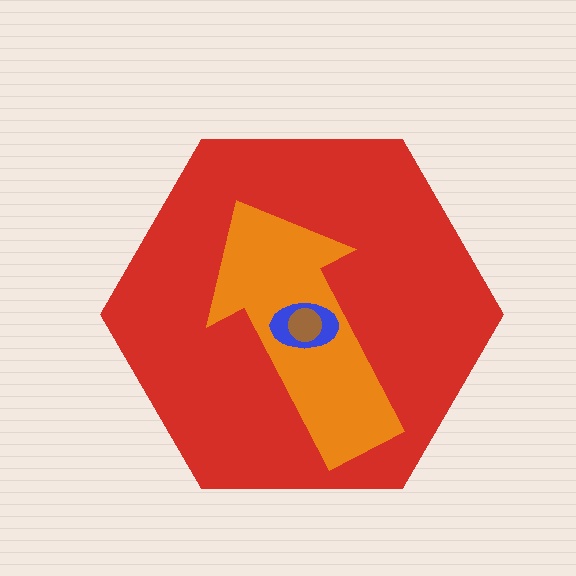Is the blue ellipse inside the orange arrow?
Yes.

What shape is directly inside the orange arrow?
The blue ellipse.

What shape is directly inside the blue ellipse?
The brown circle.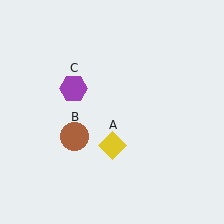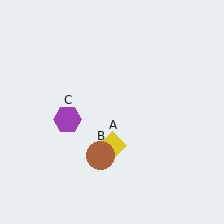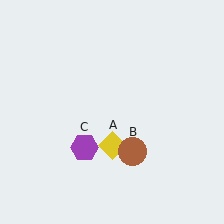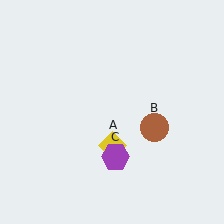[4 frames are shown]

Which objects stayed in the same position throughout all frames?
Yellow diamond (object A) remained stationary.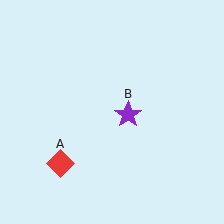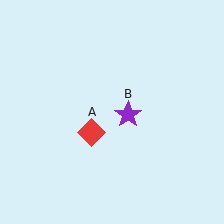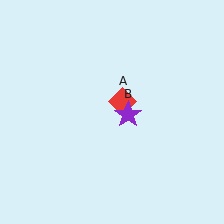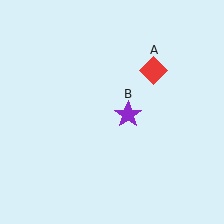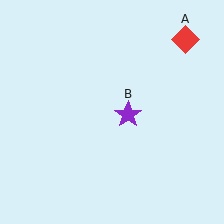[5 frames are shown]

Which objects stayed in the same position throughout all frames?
Purple star (object B) remained stationary.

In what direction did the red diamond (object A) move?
The red diamond (object A) moved up and to the right.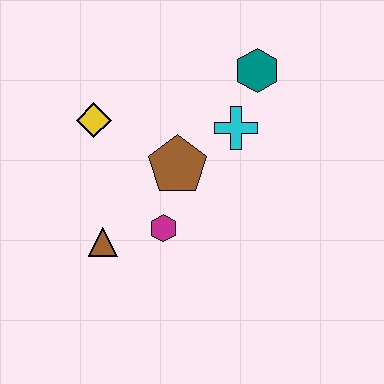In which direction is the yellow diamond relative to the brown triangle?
The yellow diamond is above the brown triangle.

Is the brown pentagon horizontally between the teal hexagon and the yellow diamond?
Yes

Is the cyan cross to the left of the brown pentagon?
No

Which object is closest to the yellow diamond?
The brown pentagon is closest to the yellow diamond.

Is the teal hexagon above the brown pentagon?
Yes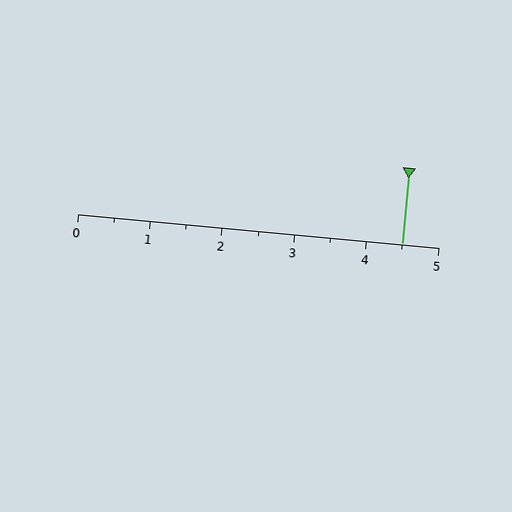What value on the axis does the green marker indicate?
The marker indicates approximately 4.5.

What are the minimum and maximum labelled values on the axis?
The axis runs from 0 to 5.